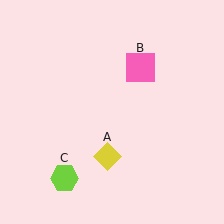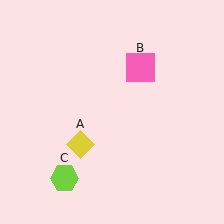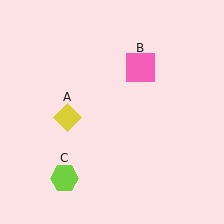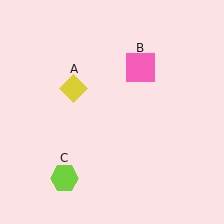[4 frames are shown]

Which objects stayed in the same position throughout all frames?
Pink square (object B) and lime hexagon (object C) remained stationary.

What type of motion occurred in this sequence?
The yellow diamond (object A) rotated clockwise around the center of the scene.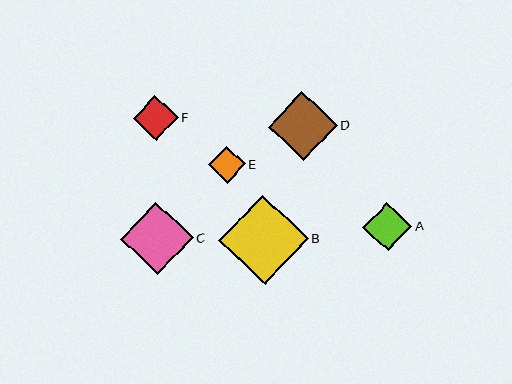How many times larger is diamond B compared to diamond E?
Diamond B is approximately 2.4 times the size of diamond E.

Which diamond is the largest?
Diamond B is the largest with a size of approximately 89 pixels.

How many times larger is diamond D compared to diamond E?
Diamond D is approximately 1.8 times the size of diamond E.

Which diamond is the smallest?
Diamond E is the smallest with a size of approximately 37 pixels.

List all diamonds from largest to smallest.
From largest to smallest: B, C, D, A, F, E.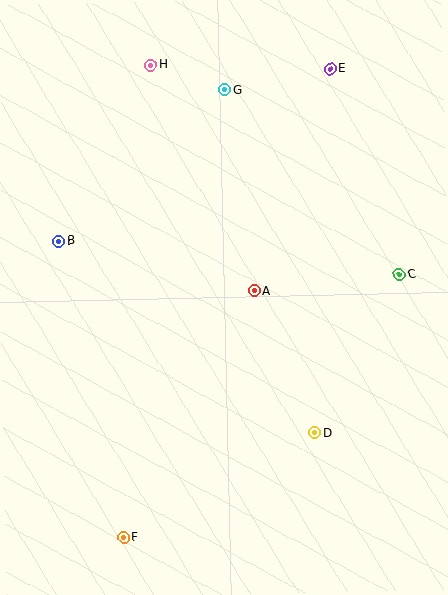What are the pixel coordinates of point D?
Point D is at (315, 433).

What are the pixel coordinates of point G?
Point G is at (225, 90).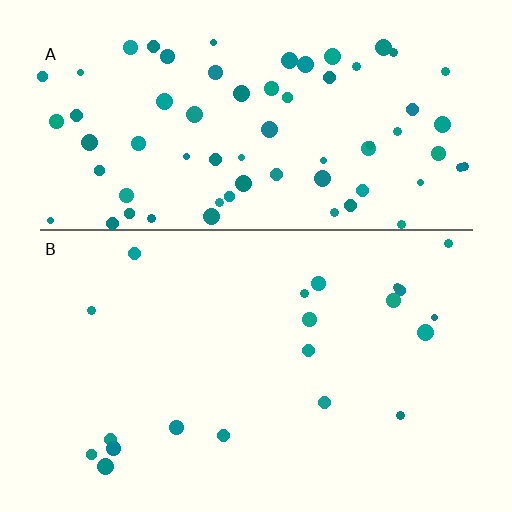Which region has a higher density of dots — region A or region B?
A (the top).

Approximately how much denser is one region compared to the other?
Approximately 3.5× — region A over region B.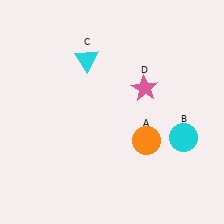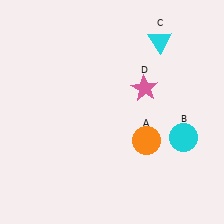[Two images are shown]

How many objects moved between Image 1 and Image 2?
1 object moved between the two images.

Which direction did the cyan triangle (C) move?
The cyan triangle (C) moved right.